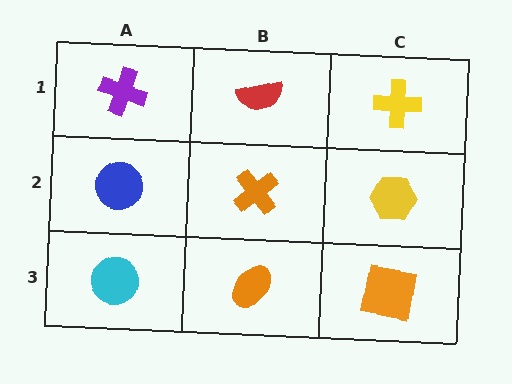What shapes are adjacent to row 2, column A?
A purple cross (row 1, column A), a cyan circle (row 3, column A), an orange cross (row 2, column B).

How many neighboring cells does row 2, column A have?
3.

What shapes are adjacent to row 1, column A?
A blue circle (row 2, column A), a red semicircle (row 1, column B).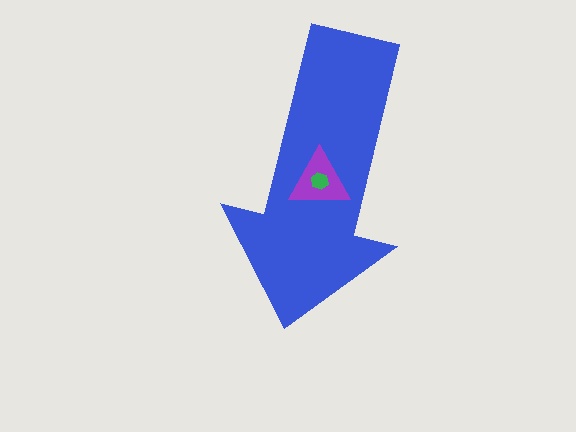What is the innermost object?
The green hexagon.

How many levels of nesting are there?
3.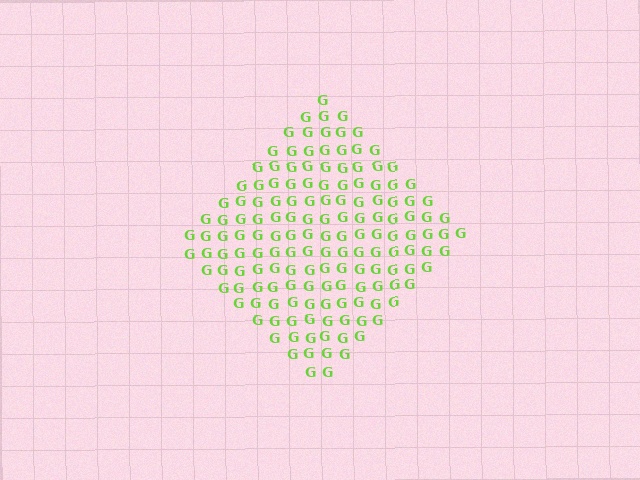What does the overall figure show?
The overall figure shows a diamond.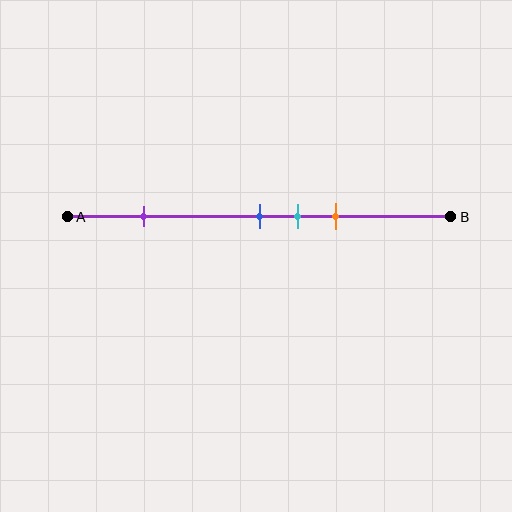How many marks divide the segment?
There are 4 marks dividing the segment.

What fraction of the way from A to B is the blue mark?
The blue mark is approximately 50% (0.5) of the way from A to B.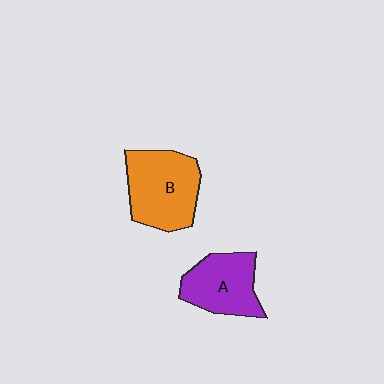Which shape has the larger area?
Shape B (orange).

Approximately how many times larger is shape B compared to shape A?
Approximately 1.2 times.